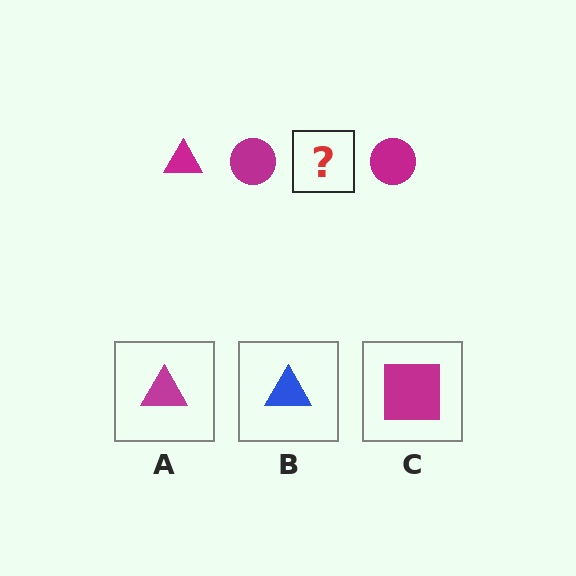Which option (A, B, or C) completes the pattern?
A.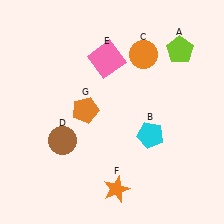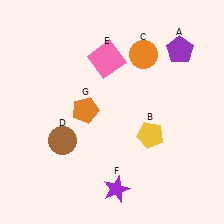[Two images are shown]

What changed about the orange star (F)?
In Image 1, F is orange. In Image 2, it changed to purple.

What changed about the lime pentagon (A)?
In Image 1, A is lime. In Image 2, it changed to purple.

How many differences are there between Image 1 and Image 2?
There are 3 differences between the two images.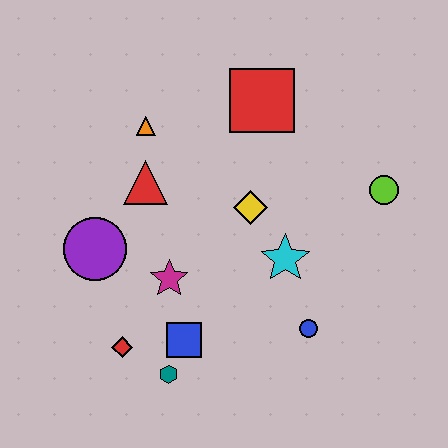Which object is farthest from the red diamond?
The lime circle is farthest from the red diamond.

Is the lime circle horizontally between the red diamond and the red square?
No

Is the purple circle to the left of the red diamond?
Yes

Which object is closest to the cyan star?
The yellow diamond is closest to the cyan star.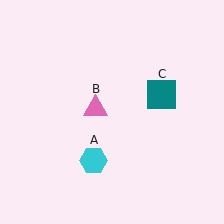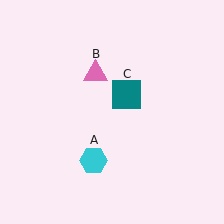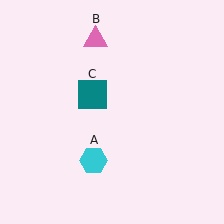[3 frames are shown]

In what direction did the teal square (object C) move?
The teal square (object C) moved left.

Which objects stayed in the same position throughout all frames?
Cyan hexagon (object A) remained stationary.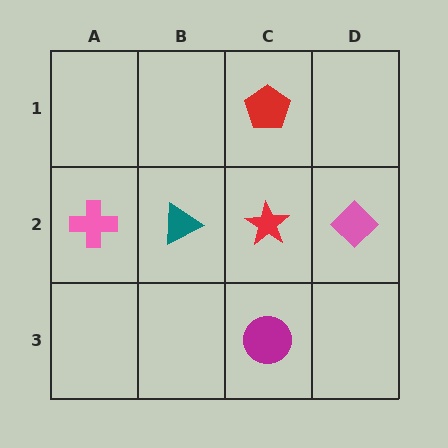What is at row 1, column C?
A red pentagon.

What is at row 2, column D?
A pink diamond.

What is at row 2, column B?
A teal triangle.